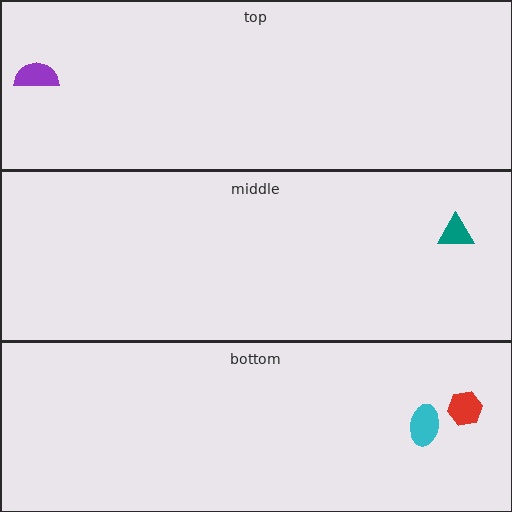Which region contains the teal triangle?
The middle region.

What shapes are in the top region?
The purple semicircle.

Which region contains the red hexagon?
The bottom region.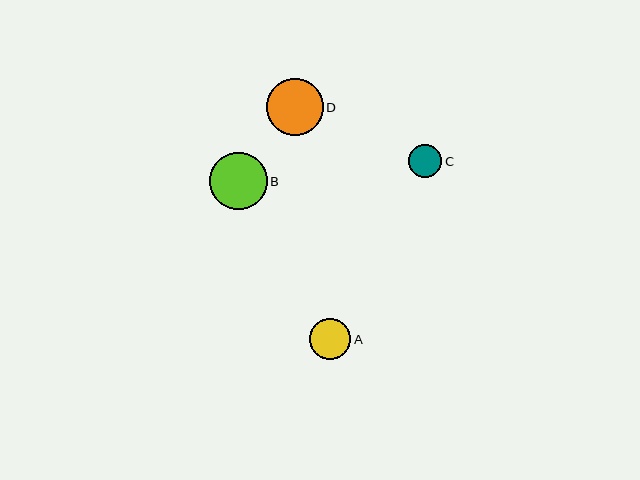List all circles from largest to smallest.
From largest to smallest: B, D, A, C.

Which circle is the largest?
Circle B is the largest with a size of approximately 57 pixels.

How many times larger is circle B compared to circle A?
Circle B is approximately 1.4 times the size of circle A.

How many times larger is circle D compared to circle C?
Circle D is approximately 1.7 times the size of circle C.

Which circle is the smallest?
Circle C is the smallest with a size of approximately 33 pixels.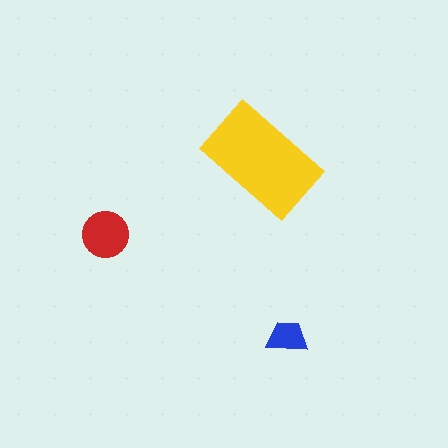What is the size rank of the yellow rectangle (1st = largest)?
1st.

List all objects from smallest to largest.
The blue trapezoid, the red circle, the yellow rectangle.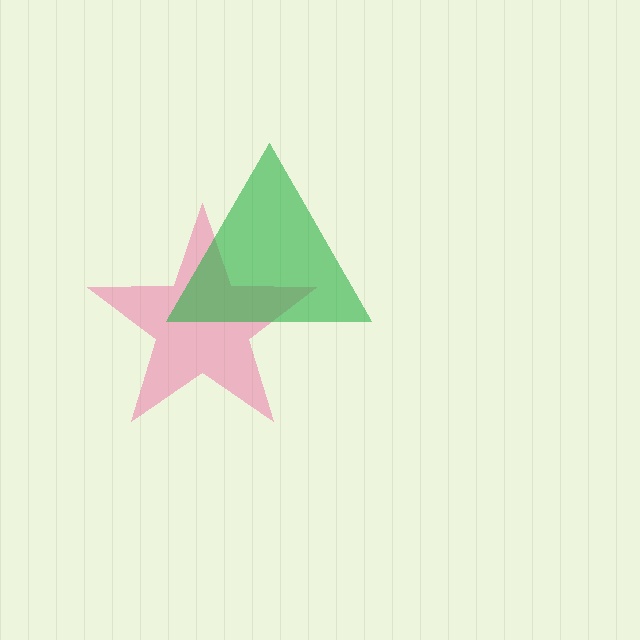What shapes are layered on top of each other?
The layered shapes are: a pink star, a green triangle.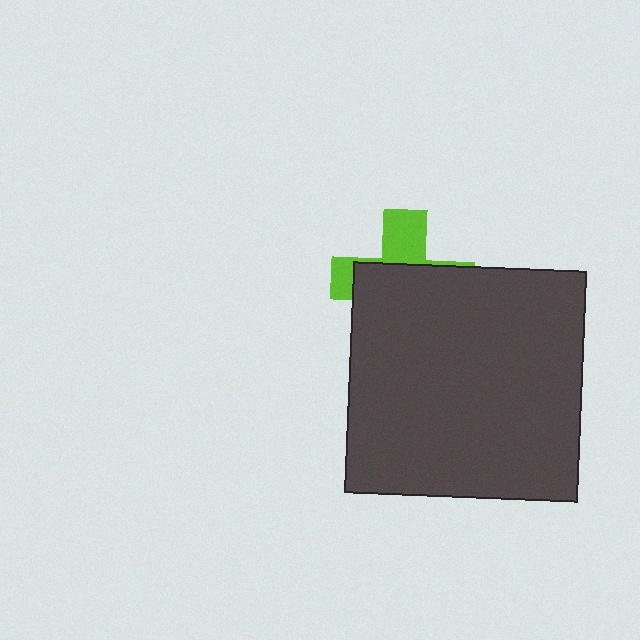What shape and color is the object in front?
The object in front is a dark gray rectangle.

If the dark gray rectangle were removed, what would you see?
You would see the complete lime cross.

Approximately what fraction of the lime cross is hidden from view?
Roughly 66% of the lime cross is hidden behind the dark gray rectangle.